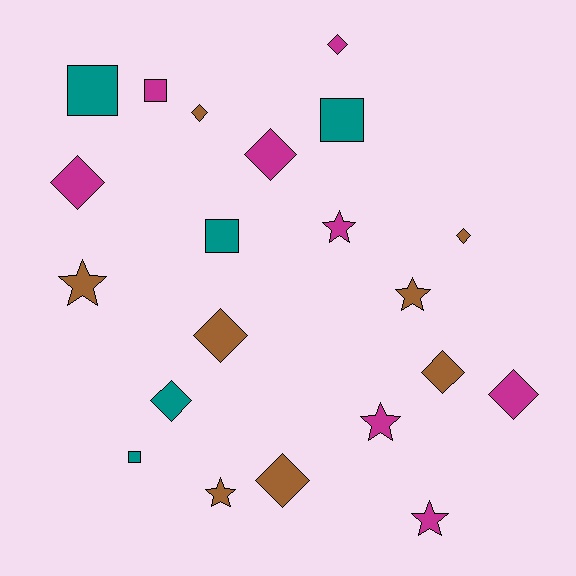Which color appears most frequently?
Brown, with 8 objects.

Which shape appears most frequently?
Diamond, with 10 objects.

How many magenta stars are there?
There are 3 magenta stars.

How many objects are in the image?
There are 21 objects.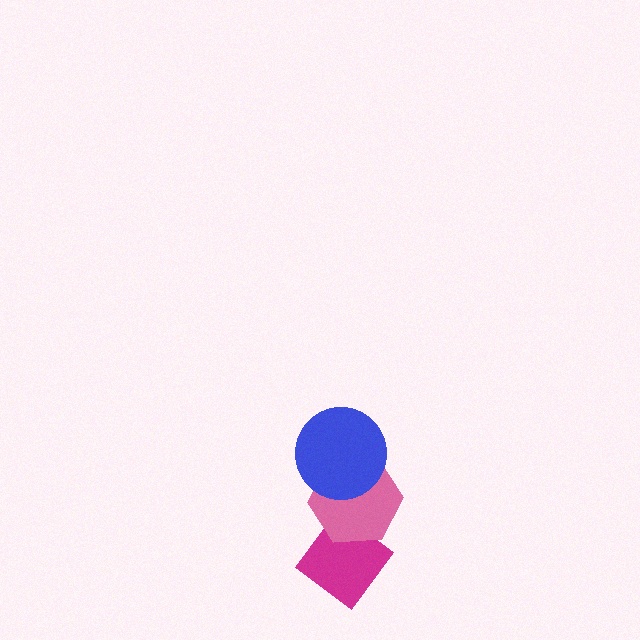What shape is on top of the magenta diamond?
The pink hexagon is on top of the magenta diamond.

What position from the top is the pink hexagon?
The pink hexagon is 2nd from the top.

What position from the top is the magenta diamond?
The magenta diamond is 3rd from the top.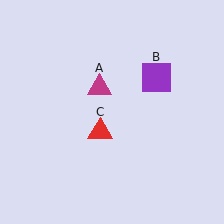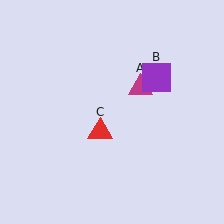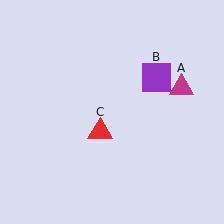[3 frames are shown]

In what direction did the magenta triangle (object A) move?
The magenta triangle (object A) moved right.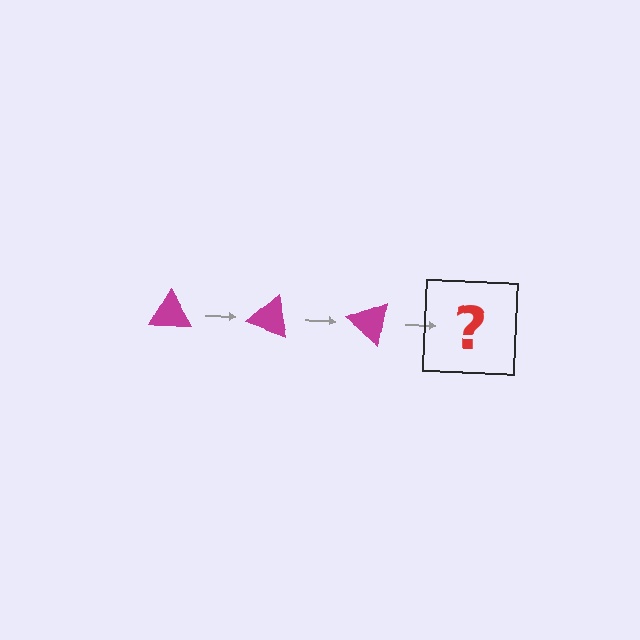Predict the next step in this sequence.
The next step is a magenta triangle rotated 60 degrees.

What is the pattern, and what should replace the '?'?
The pattern is that the triangle rotates 20 degrees each step. The '?' should be a magenta triangle rotated 60 degrees.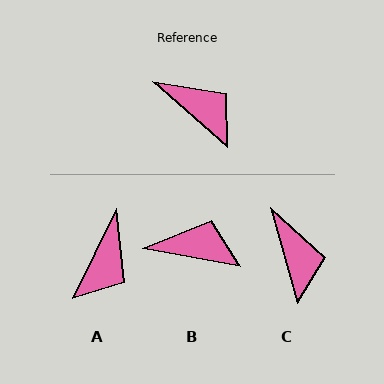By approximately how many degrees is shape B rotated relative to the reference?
Approximately 31 degrees counter-clockwise.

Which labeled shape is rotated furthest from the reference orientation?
A, about 75 degrees away.